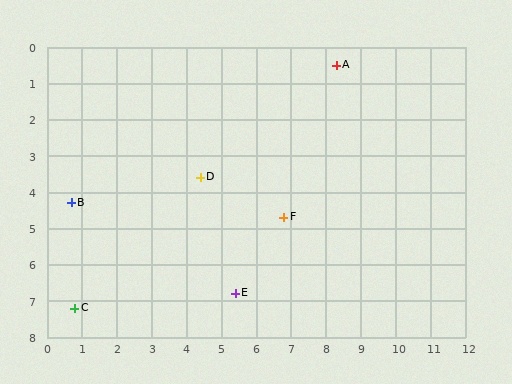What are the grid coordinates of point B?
Point B is at approximately (0.7, 4.3).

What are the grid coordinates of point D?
Point D is at approximately (4.4, 3.6).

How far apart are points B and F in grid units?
Points B and F are about 6.1 grid units apart.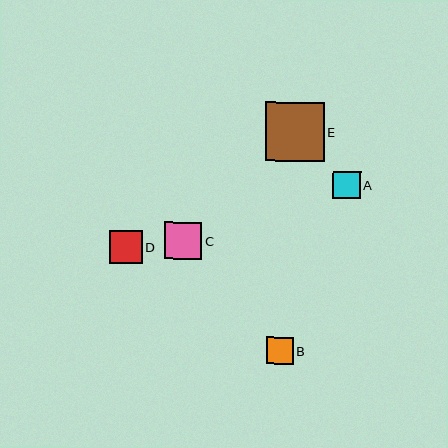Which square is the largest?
Square E is the largest with a size of approximately 59 pixels.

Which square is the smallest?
Square B is the smallest with a size of approximately 27 pixels.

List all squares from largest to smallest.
From largest to smallest: E, C, D, A, B.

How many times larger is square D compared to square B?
Square D is approximately 1.2 times the size of square B.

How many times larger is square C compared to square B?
Square C is approximately 1.4 times the size of square B.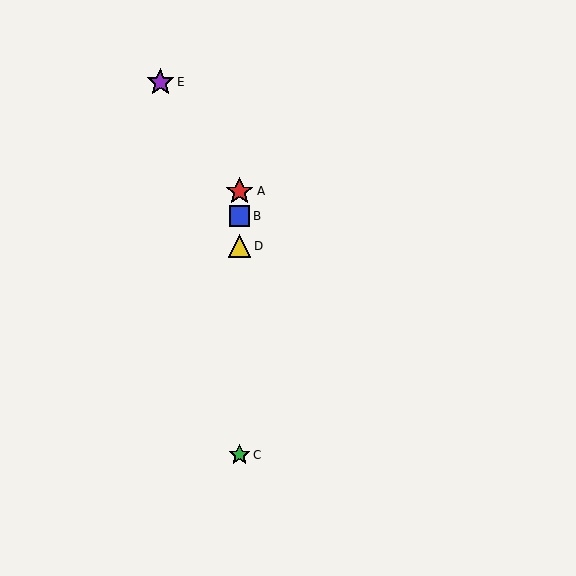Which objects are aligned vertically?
Objects A, B, C, D are aligned vertically.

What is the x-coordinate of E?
Object E is at x≈160.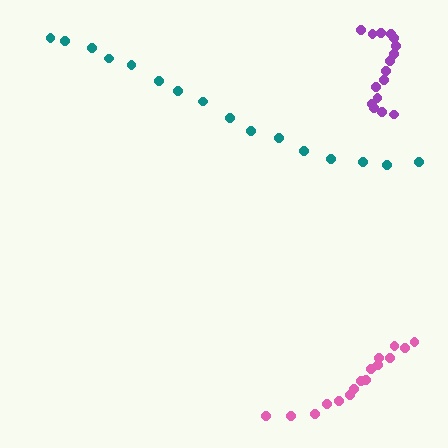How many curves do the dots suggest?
There are 3 distinct paths.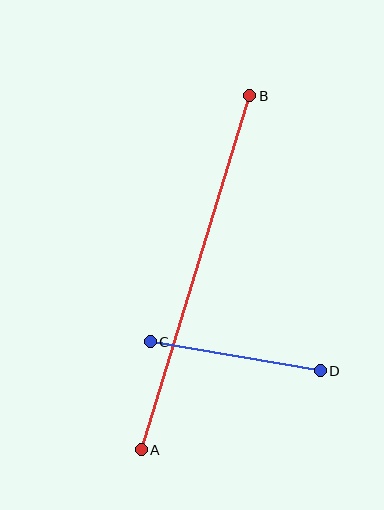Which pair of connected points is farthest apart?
Points A and B are farthest apart.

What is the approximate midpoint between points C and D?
The midpoint is at approximately (235, 356) pixels.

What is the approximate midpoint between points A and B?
The midpoint is at approximately (195, 273) pixels.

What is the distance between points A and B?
The distance is approximately 370 pixels.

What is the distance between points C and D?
The distance is approximately 173 pixels.